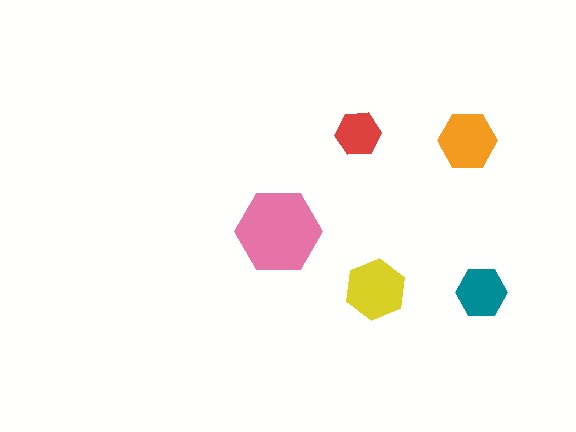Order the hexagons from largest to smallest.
the pink one, the yellow one, the orange one, the teal one, the red one.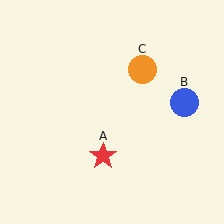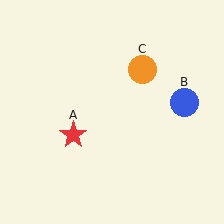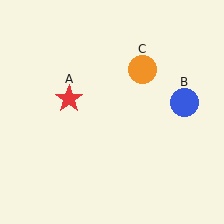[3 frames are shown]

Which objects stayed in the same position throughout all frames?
Blue circle (object B) and orange circle (object C) remained stationary.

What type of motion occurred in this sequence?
The red star (object A) rotated clockwise around the center of the scene.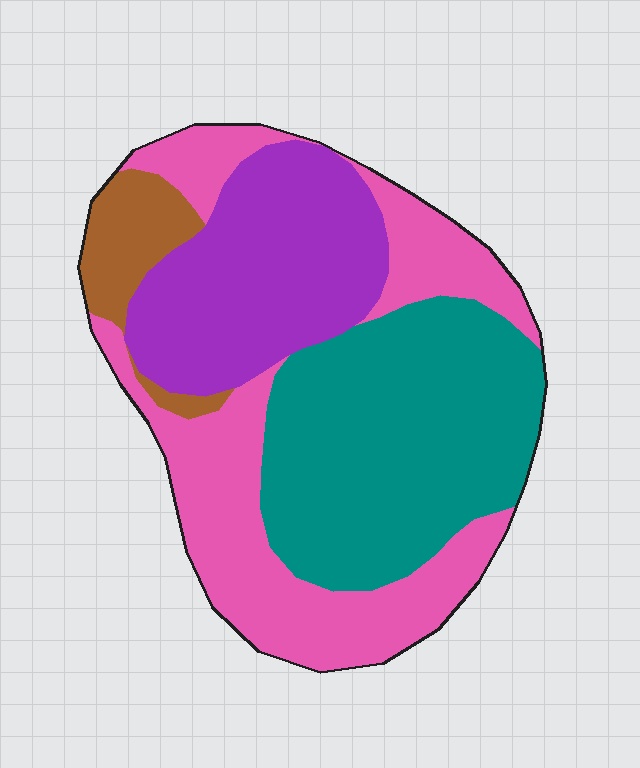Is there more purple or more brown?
Purple.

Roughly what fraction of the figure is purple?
Purple takes up about one quarter (1/4) of the figure.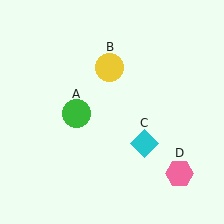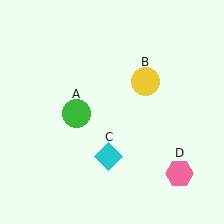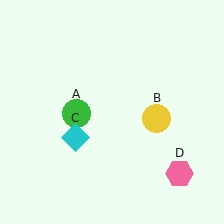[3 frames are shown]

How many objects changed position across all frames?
2 objects changed position: yellow circle (object B), cyan diamond (object C).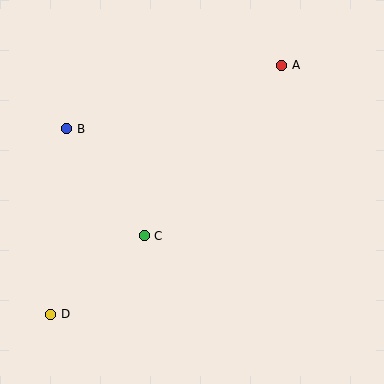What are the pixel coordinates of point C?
Point C is at (144, 236).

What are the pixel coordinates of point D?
Point D is at (51, 314).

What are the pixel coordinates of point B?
Point B is at (67, 129).